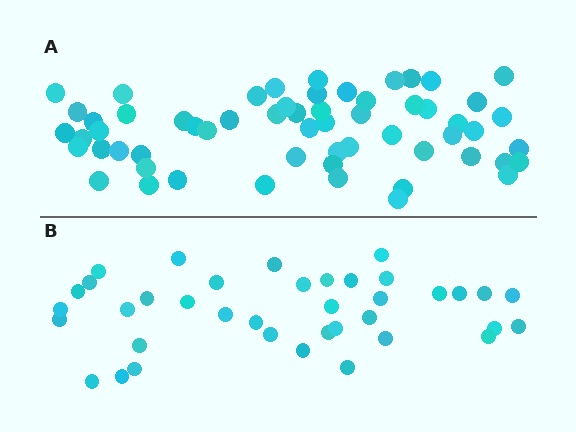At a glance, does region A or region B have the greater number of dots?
Region A (the top region) has more dots.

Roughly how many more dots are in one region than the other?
Region A has approximately 20 more dots than region B.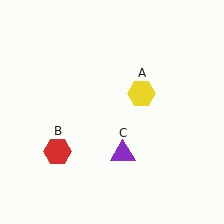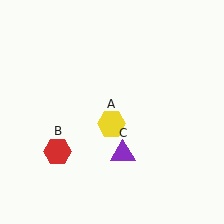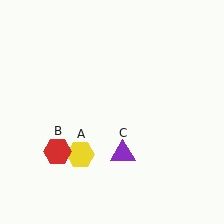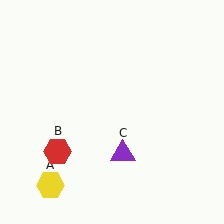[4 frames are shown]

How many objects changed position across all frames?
1 object changed position: yellow hexagon (object A).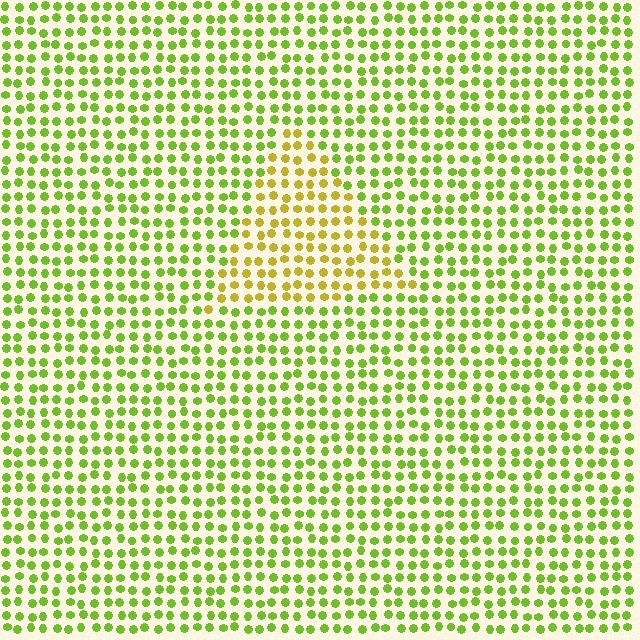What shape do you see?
I see a triangle.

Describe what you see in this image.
The image is filled with small lime elements in a uniform arrangement. A triangle-shaped region is visible where the elements are tinted to a slightly different hue, forming a subtle color boundary.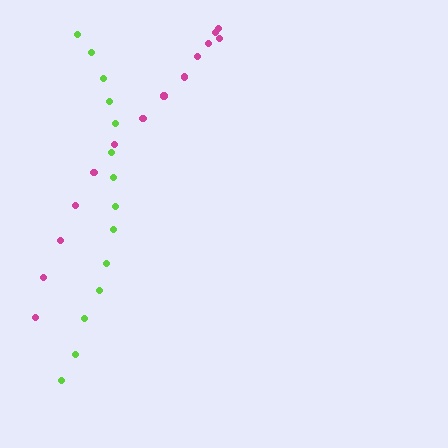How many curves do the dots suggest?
There are 2 distinct paths.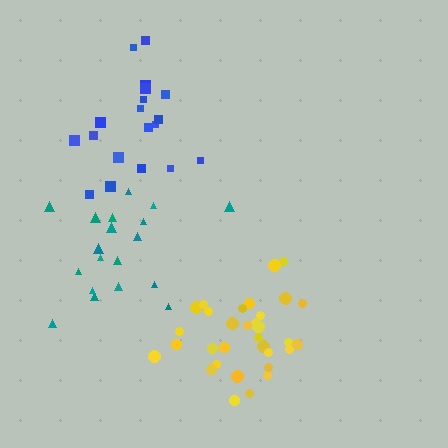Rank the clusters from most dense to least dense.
yellow, blue, teal.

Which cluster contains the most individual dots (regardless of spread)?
Yellow (32).